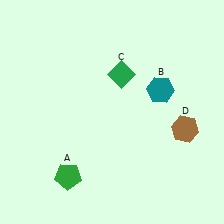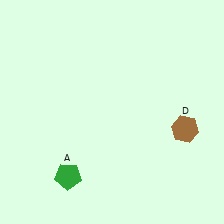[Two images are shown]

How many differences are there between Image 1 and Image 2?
There are 2 differences between the two images.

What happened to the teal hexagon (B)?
The teal hexagon (B) was removed in Image 2. It was in the top-right area of Image 1.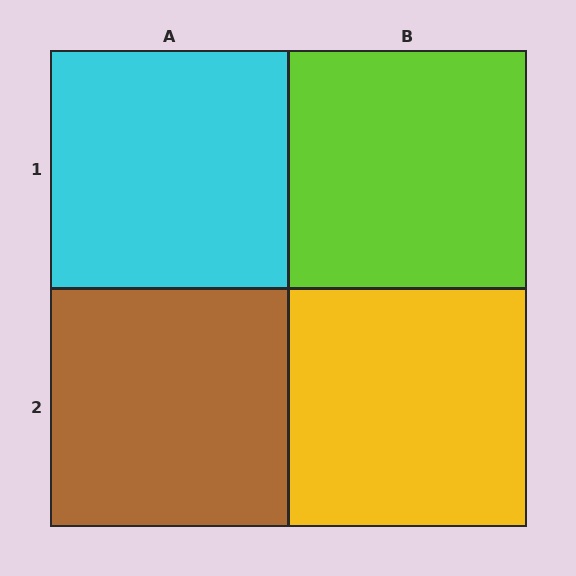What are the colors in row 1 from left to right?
Cyan, lime.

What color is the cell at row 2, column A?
Brown.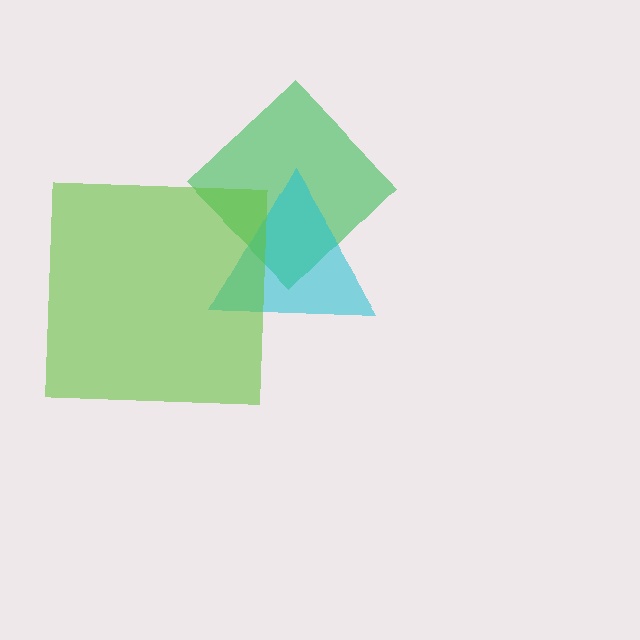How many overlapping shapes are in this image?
There are 3 overlapping shapes in the image.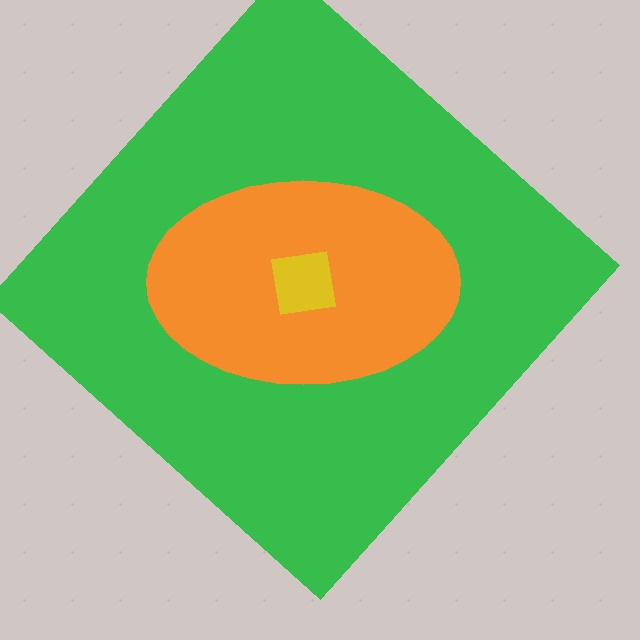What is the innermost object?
The yellow square.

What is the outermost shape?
The green diamond.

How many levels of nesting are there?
3.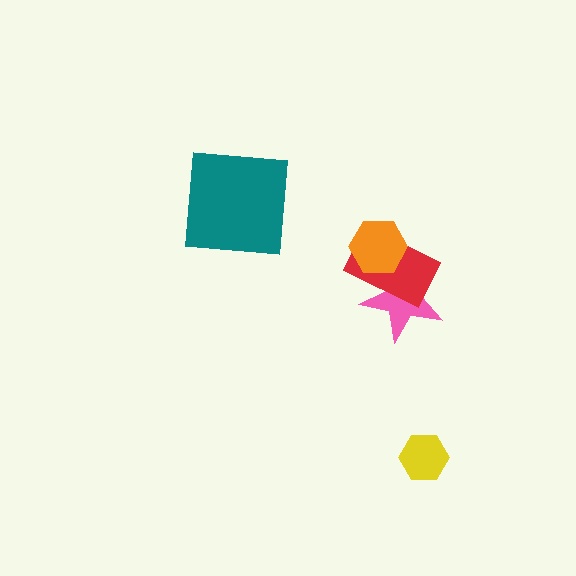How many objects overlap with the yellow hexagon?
0 objects overlap with the yellow hexagon.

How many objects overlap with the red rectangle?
2 objects overlap with the red rectangle.